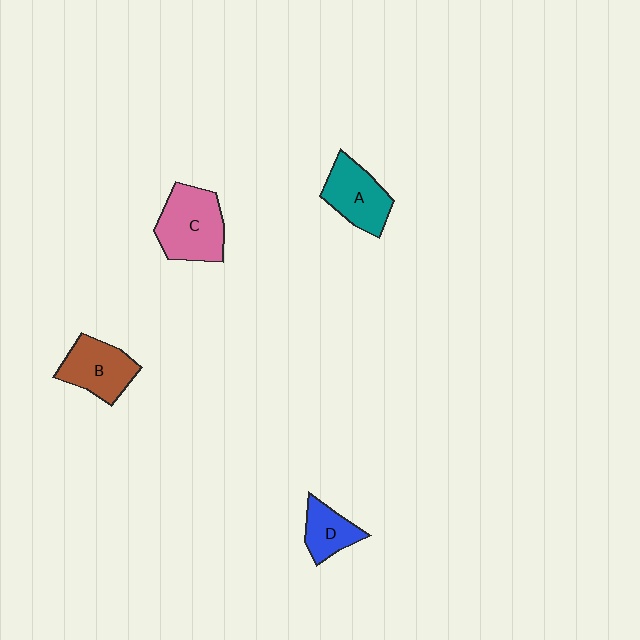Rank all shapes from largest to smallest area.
From largest to smallest: C (pink), A (teal), B (brown), D (blue).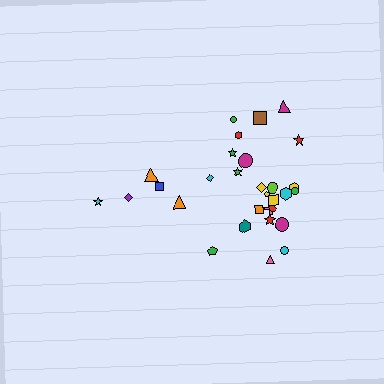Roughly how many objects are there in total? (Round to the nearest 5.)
Roughly 30 objects in total.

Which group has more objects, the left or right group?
The right group.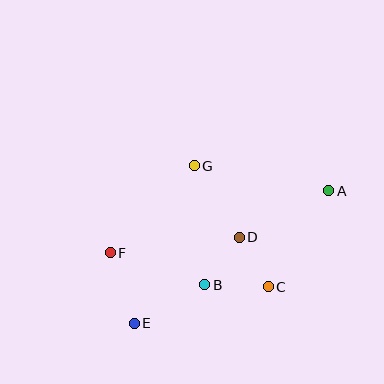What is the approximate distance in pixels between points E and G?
The distance between E and G is approximately 169 pixels.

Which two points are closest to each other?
Points C and D are closest to each other.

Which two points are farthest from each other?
Points A and E are farthest from each other.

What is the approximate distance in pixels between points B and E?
The distance between B and E is approximately 80 pixels.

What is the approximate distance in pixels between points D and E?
The distance between D and E is approximately 135 pixels.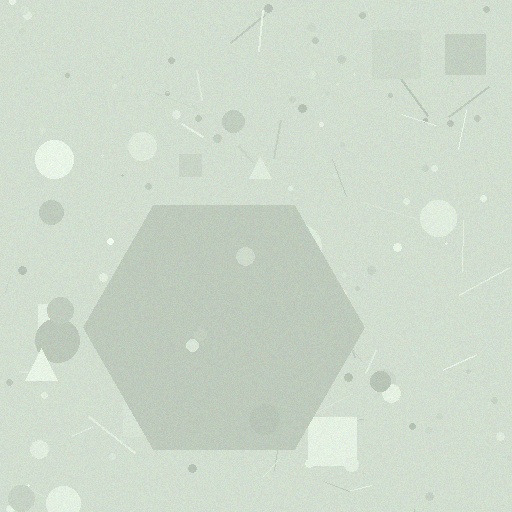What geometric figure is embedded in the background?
A hexagon is embedded in the background.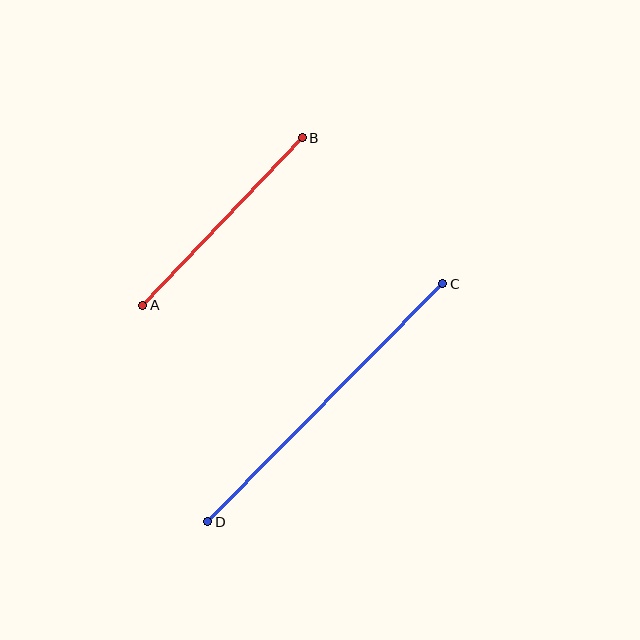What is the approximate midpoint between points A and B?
The midpoint is at approximately (223, 221) pixels.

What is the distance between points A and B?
The distance is approximately 231 pixels.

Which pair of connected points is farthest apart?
Points C and D are farthest apart.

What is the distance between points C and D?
The distance is approximately 334 pixels.